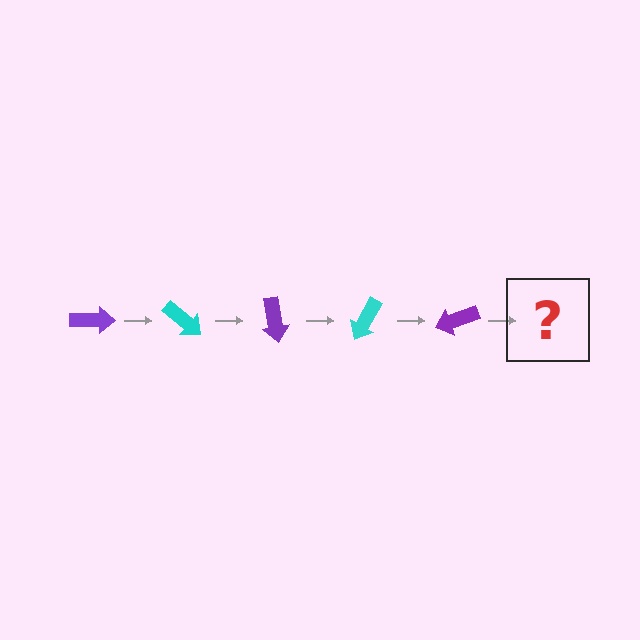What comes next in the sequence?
The next element should be a cyan arrow, rotated 200 degrees from the start.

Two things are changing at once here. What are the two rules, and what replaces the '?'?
The two rules are that it rotates 40 degrees each step and the color cycles through purple and cyan. The '?' should be a cyan arrow, rotated 200 degrees from the start.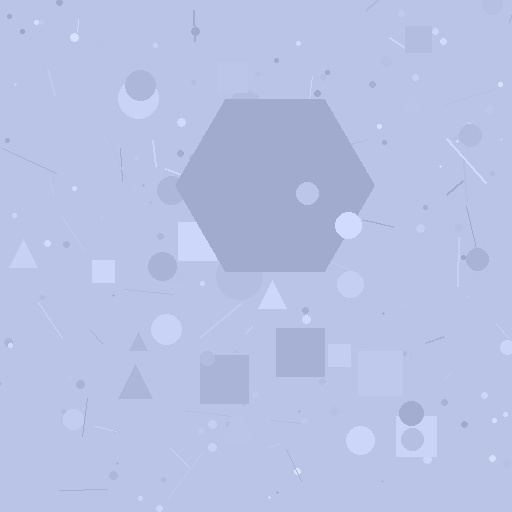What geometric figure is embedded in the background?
A hexagon is embedded in the background.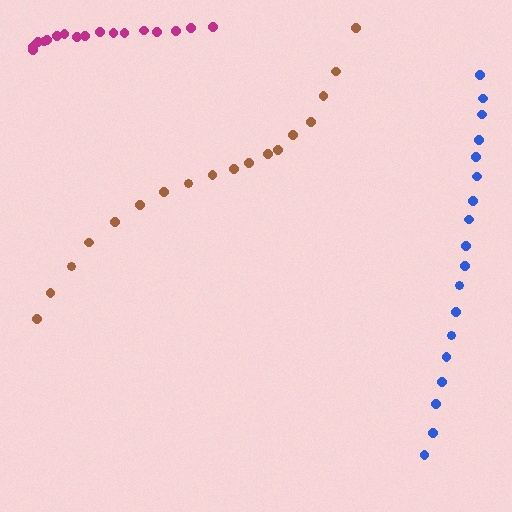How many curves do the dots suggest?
There are 3 distinct paths.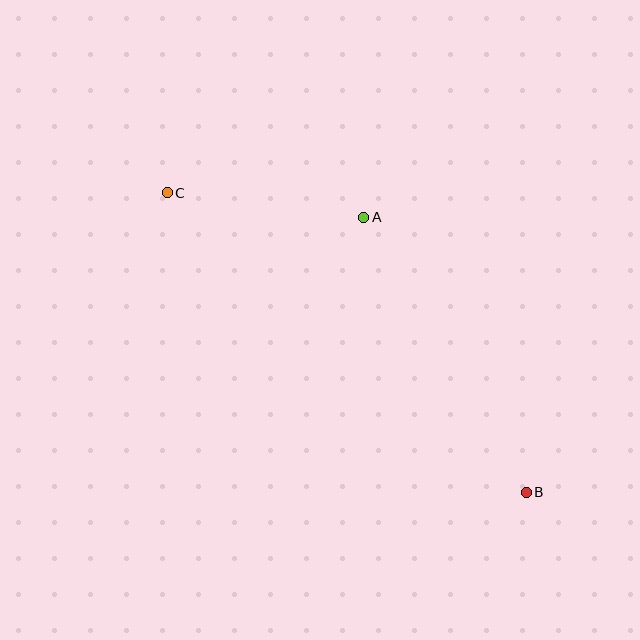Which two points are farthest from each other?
Points B and C are farthest from each other.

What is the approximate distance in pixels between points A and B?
The distance between A and B is approximately 320 pixels.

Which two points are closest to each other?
Points A and C are closest to each other.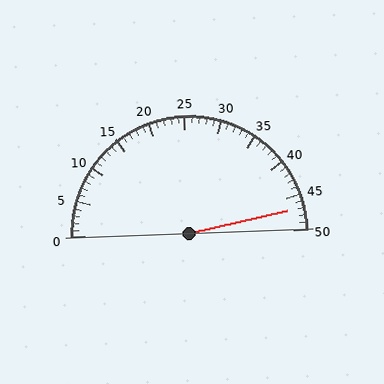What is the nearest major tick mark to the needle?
The nearest major tick mark is 45.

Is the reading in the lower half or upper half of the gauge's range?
The reading is in the upper half of the range (0 to 50).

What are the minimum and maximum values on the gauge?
The gauge ranges from 0 to 50.